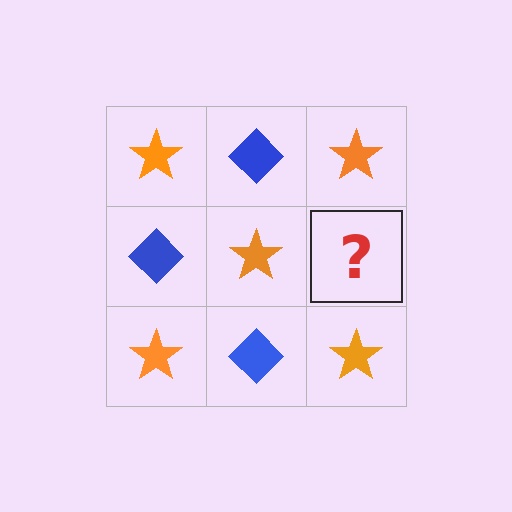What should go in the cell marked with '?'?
The missing cell should contain a blue diamond.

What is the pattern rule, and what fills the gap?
The rule is that it alternates orange star and blue diamond in a checkerboard pattern. The gap should be filled with a blue diamond.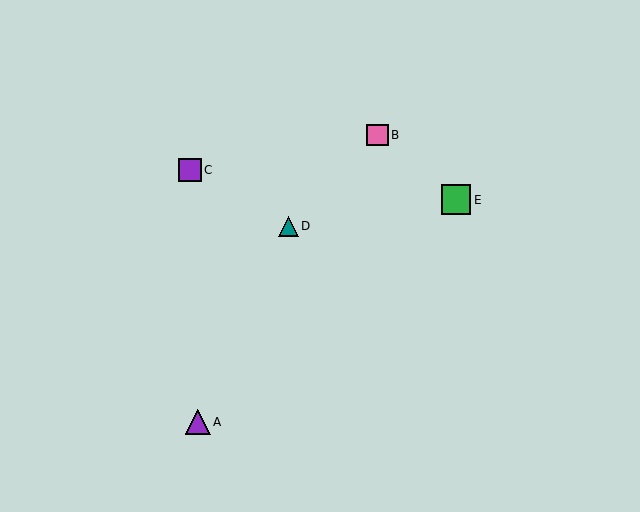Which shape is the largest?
The green square (labeled E) is the largest.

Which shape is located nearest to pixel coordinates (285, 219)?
The teal triangle (labeled D) at (288, 226) is nearest to that location.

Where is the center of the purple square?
The center of the purple square is at (190, 170).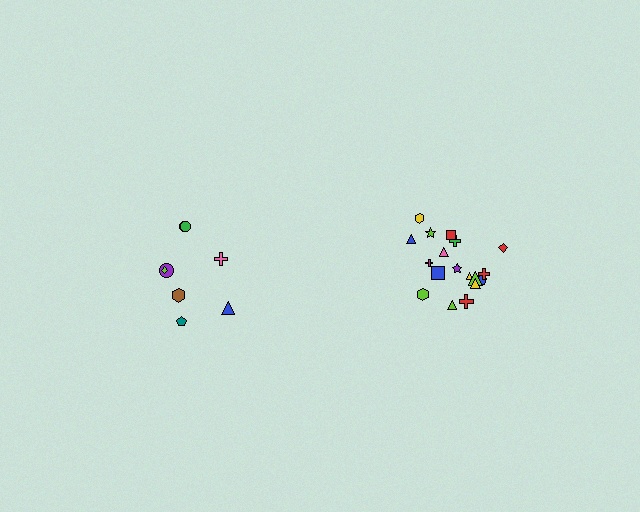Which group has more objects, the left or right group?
The right group.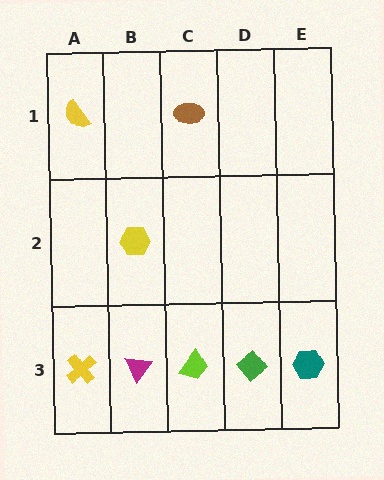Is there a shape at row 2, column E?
No, that cell is empty.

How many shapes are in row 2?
1 shape.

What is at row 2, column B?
A yellow hexagon.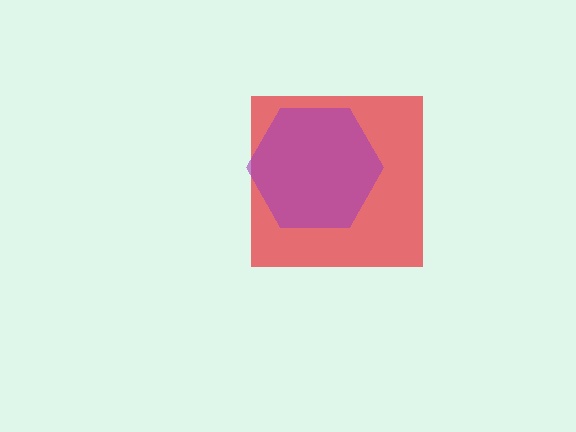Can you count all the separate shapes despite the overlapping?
Yes, there are 2 separate shapes.